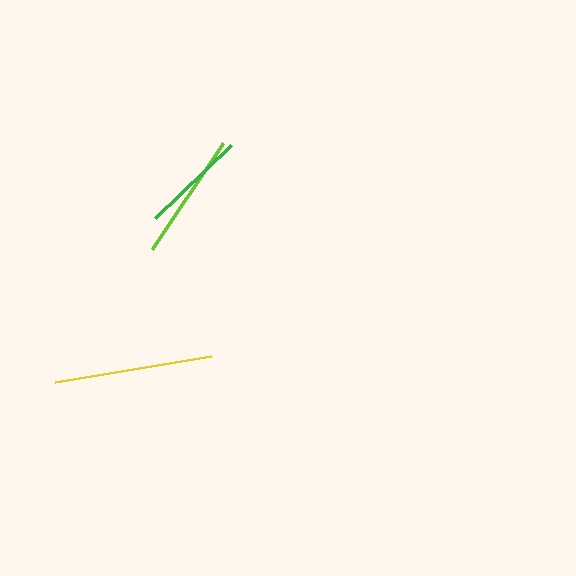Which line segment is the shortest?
The green line is the shortest at approximately 106 pixels.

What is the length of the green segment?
The green segment is approximately 106 pixels long.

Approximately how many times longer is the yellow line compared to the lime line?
The yellow line is approximately 1.2 times the length of the lime line.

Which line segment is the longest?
The yellow line is the longest at approximately 158 pixels.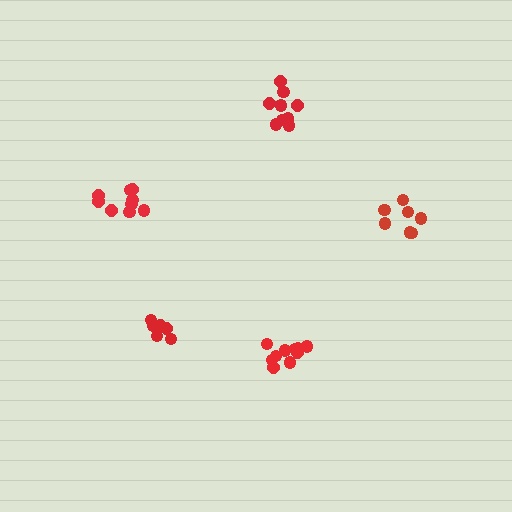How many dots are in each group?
Group 1: 9 dots, Group 2: 6 dots, Group 3: 10 dots, Group 4: 9 dots, Group 5: 7 dots (41 total).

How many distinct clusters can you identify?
There are 5 distinct clusters.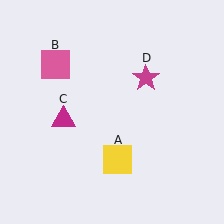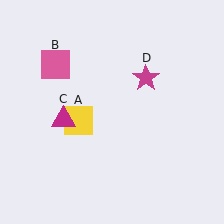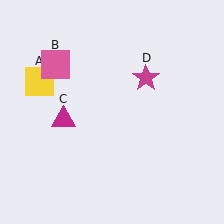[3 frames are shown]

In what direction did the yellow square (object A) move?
The yellow square (object A) moved up and to the left.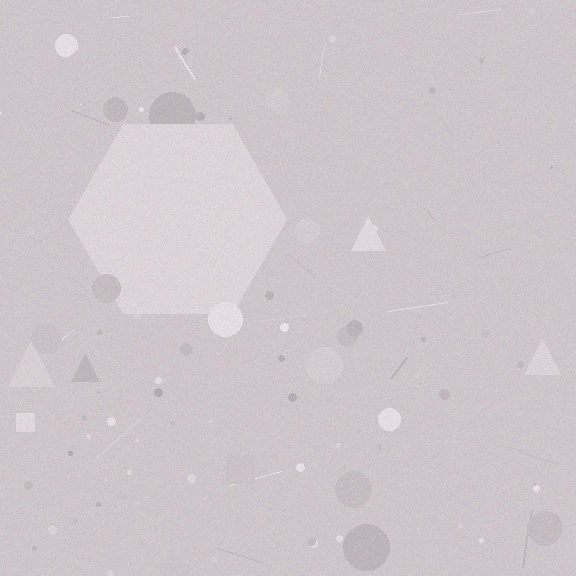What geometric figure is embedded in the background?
A hexagon is embedded in the background.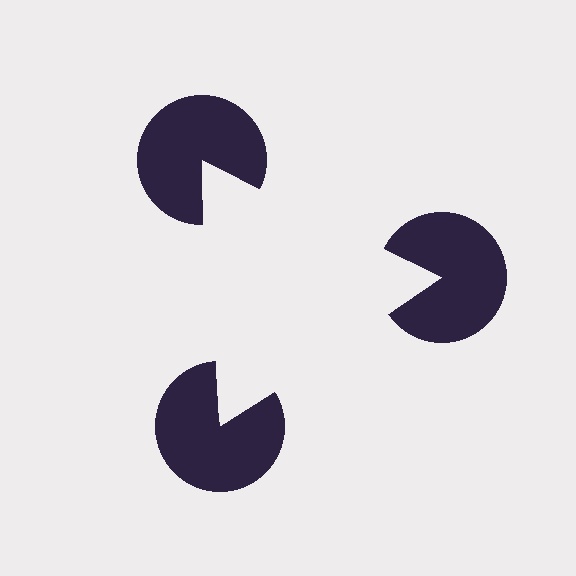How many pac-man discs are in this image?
There are 3 — one at each vertex of the illusory triangle.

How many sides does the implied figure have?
3 sides.